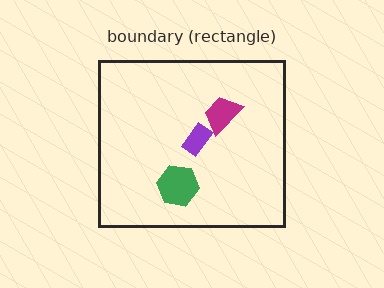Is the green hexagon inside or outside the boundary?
Inside.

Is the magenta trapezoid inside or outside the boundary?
Inside.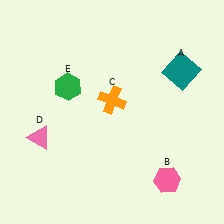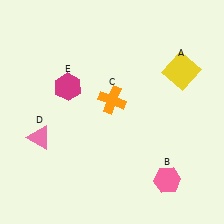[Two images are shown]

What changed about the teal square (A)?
In Image 1, A is teal. In Image 2, it changed to yellow.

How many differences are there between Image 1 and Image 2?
There are 2 differences between the two images.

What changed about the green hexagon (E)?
In Image 1, E is green. In Image 2, it changed to magenta.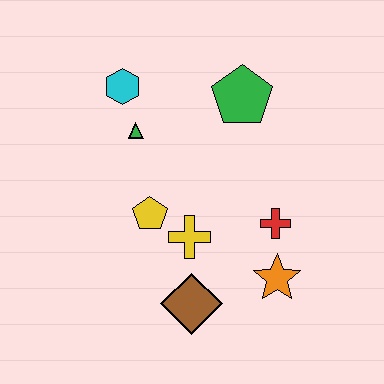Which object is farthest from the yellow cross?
The cyan hexagon is farthest from the yellow cross.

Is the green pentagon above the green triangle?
Yes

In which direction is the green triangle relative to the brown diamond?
The green triangle is above the brown diamond.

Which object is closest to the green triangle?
The cyan hexagon is closest to the green triangle.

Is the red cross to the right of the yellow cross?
Yes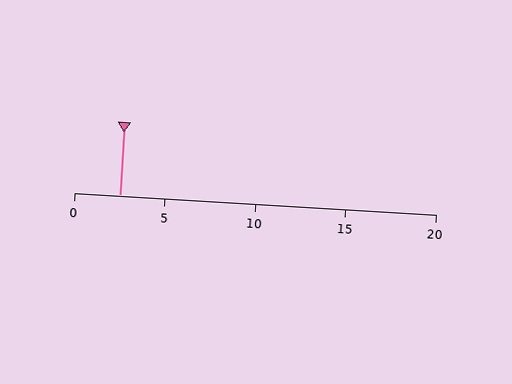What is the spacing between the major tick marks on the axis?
The major ticks are spaced 5 apart.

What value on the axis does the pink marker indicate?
The marker indicates approximately 2.5.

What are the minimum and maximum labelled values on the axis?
The axis runs from 0 to 20.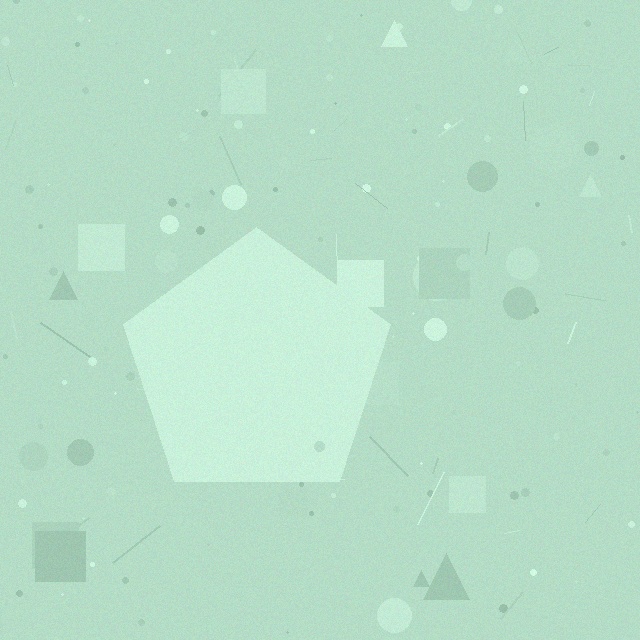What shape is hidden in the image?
A pentagon is hidden in the image.